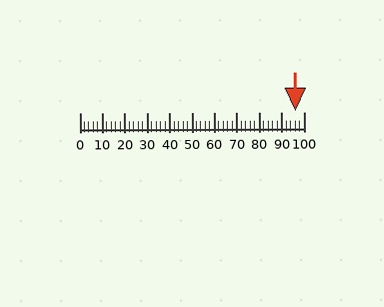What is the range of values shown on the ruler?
The ruler shows values from 0 to 100.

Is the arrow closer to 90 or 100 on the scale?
The arrow is closer to 100.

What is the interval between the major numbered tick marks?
The major tick marks are spaced 10 units apart.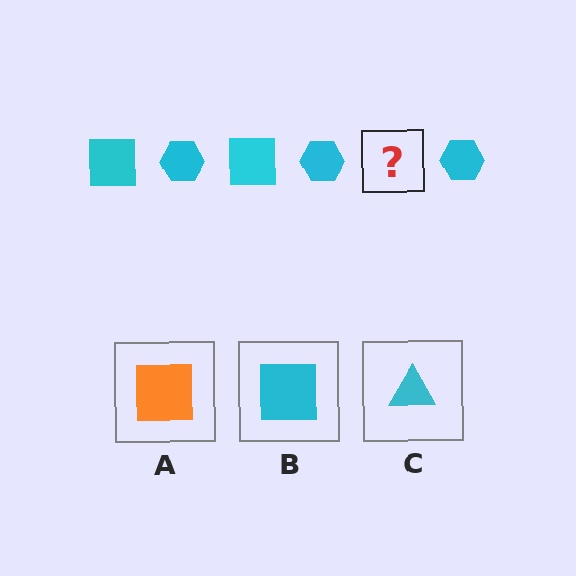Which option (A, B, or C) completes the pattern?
B.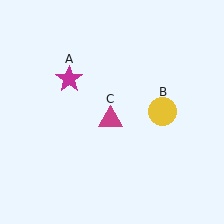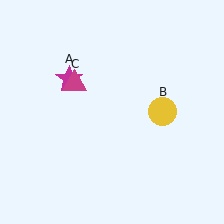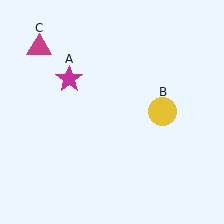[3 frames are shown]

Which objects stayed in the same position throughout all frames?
Magenta star (object A) and yellow circle (object B) remained stationary.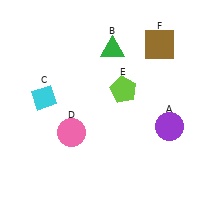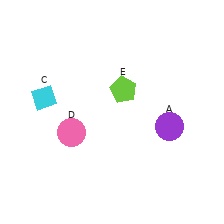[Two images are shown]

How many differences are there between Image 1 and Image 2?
There are 2 differences between the two images.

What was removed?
The green triangle (B), the brown square (F) were removed in Image 2.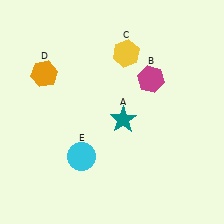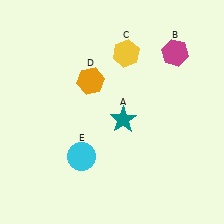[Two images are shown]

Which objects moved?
The objects that moved are: the magenta hexagon (B), the orange hexagon (D).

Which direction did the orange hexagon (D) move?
The orange hexagon (D) moved right.